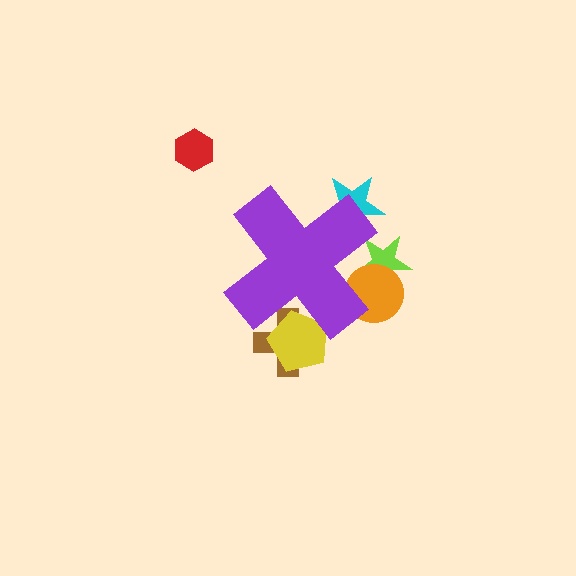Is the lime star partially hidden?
Yes, the lime star is partially hidden behind the purple cross.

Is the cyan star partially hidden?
Yes, the cyan star is partially hidden behind the purple cross.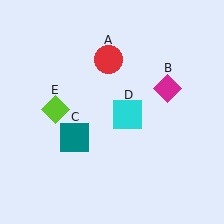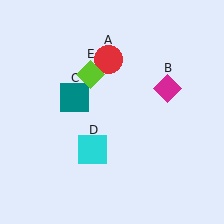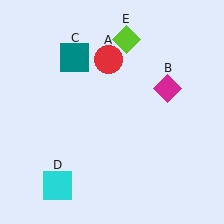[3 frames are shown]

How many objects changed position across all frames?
3 objects changed position: teal square (object C), cyan square (object D), lime diamond (object E).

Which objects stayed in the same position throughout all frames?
Red circle (object A) and magenta diamond (object B) remained stationary.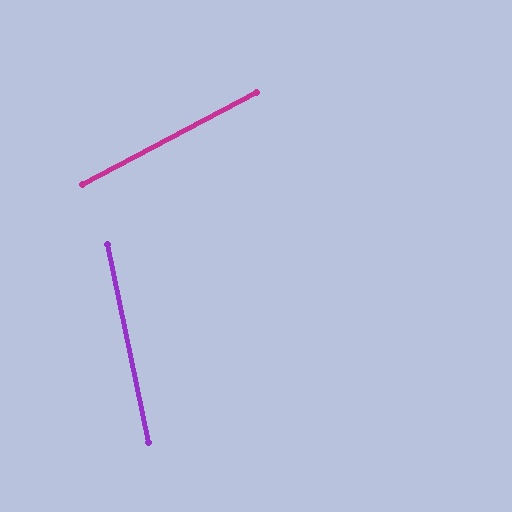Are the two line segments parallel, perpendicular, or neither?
Neither parallel nor perpendicular — they differ by about 74°.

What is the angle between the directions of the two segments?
Approximately 74 degrees.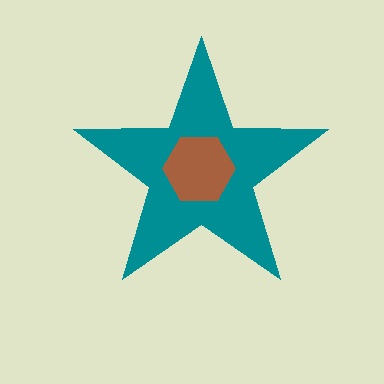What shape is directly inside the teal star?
The brown hexagon.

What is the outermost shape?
The teal star.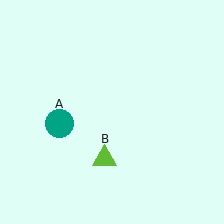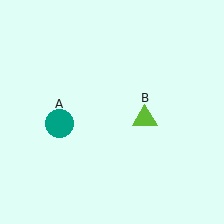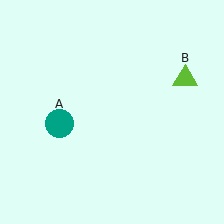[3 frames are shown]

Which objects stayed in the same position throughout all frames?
Teal circle (object A) remained stationary.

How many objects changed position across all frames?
1 object changed position: lime triangle (object B).